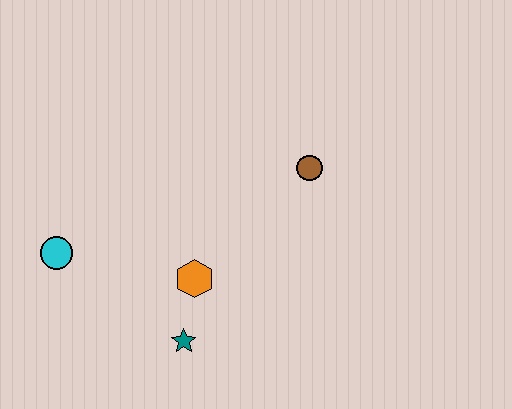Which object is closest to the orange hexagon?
The teal star is closest to the orange hexagon.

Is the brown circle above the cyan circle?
Yes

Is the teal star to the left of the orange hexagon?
Yes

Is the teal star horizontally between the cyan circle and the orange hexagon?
Yes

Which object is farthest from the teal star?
The brown circle is farthest from the teal star.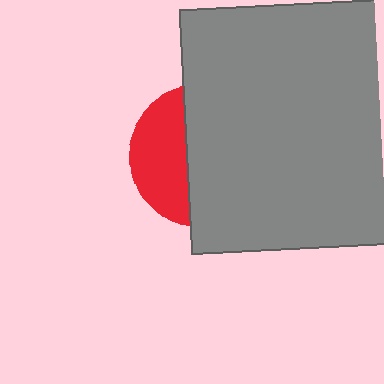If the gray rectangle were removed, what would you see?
You would see the complete red circle.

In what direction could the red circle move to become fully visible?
The red circle could move left. That would shift it out from behind the gray rectangle entirely.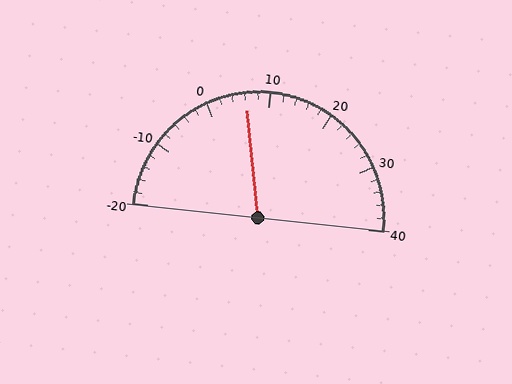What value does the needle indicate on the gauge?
The needle indicates approximately 6.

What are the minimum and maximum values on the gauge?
The gauge ranges from -20 to 40.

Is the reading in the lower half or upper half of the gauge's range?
The reading is in the lower half of the range (-20 to 40).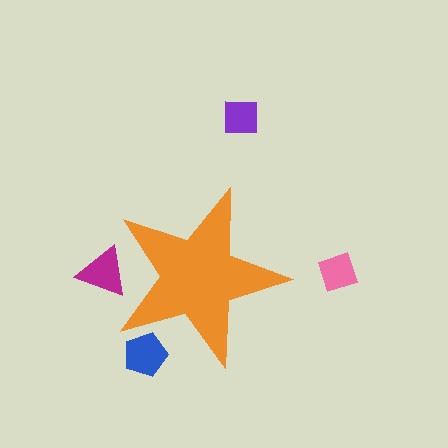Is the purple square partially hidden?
No, the purple square is fully visible.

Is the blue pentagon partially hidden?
Yes, the blue pentagon is partially hidden behind the orange star.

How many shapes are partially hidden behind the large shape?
2 shapes are partially hidden.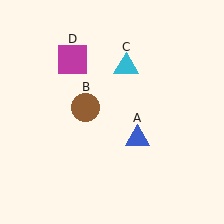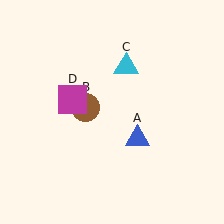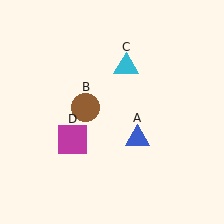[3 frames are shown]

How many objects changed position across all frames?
1 object changed position: magenta square (object D).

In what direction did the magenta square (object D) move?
The magenta square (object D) moved down.